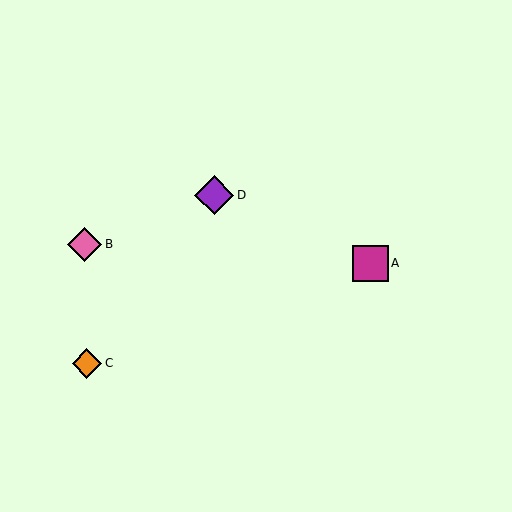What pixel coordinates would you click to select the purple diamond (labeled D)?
Click at (214, 195) to select the purple diamond D.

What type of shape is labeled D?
Shape D is a purple diamond.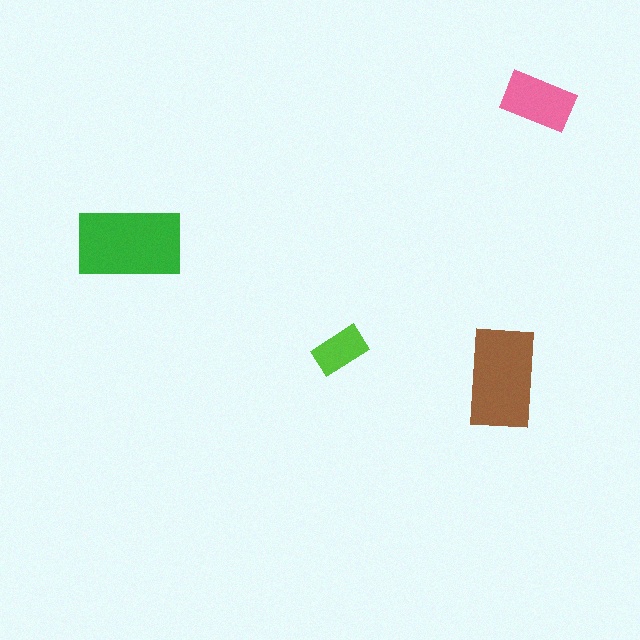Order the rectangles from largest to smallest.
the green one, the brown one, the pink one, the lime one.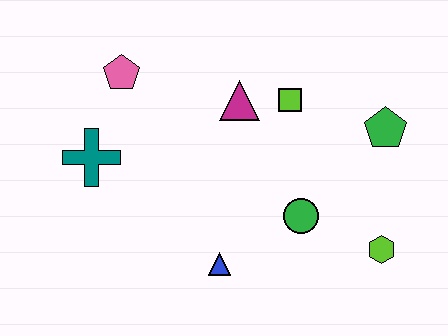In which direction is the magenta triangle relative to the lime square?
The magenta triangle is to the left of the lime square.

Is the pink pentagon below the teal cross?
No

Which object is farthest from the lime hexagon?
The pink pentagon is farthest from the lime hexagon.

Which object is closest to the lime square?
The magenta triangle is closest to the lime square.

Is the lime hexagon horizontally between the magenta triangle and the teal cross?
No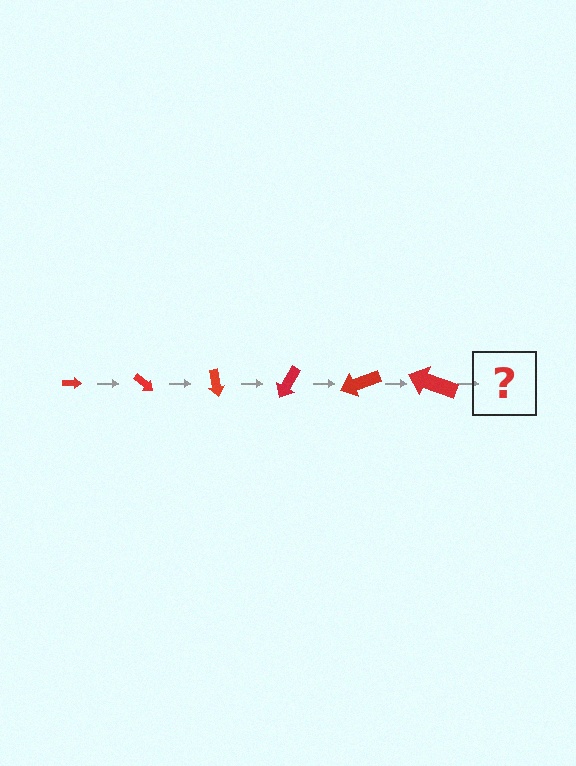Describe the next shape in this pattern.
It should be an arrow, larger than the previous one and rotated 240 degrees from the start.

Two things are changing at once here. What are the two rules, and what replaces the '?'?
The two rules are that the arrow grows larger each step and it rotates 40 degrees each step. The '?' should be an arrow, larger than the previous one and rotated 240 degrees from the start.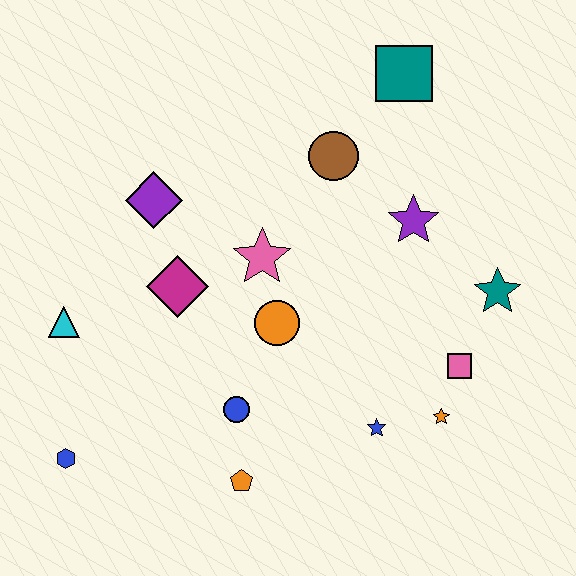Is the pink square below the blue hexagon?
No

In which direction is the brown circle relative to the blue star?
The brown circle is above the blue star.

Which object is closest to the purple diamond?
The magenta diamond is closest to the purple diamond.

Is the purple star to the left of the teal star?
Yes